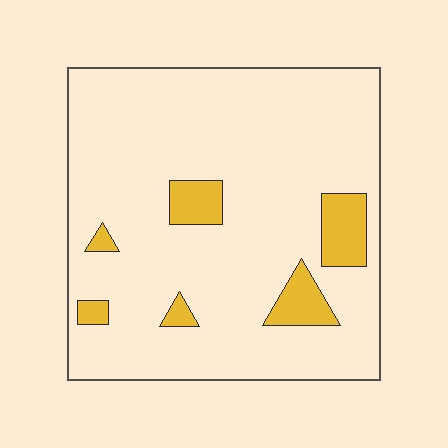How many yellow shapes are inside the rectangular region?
6.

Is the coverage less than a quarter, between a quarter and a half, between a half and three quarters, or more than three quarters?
Less than a quarter.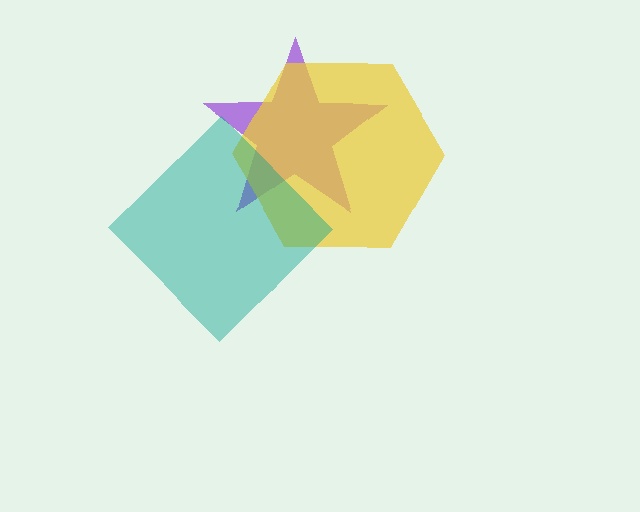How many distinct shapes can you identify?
There are 3 distinct shapes: a purple star, a yellow hexagon, a teal diamond.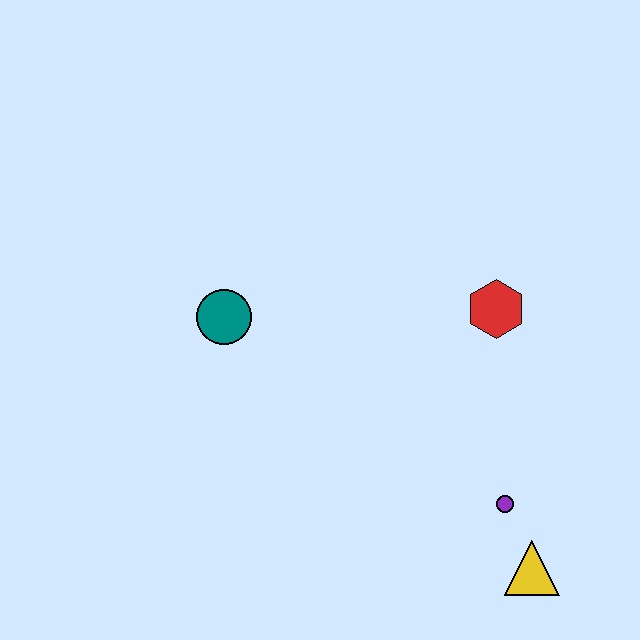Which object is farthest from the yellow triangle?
The teal circle is farthest from the yellow triangle.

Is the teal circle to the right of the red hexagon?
No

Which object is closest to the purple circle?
The yellow triangle is closest to the purple circle.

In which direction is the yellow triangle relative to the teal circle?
The yellow triangle is to the right of the teal circle.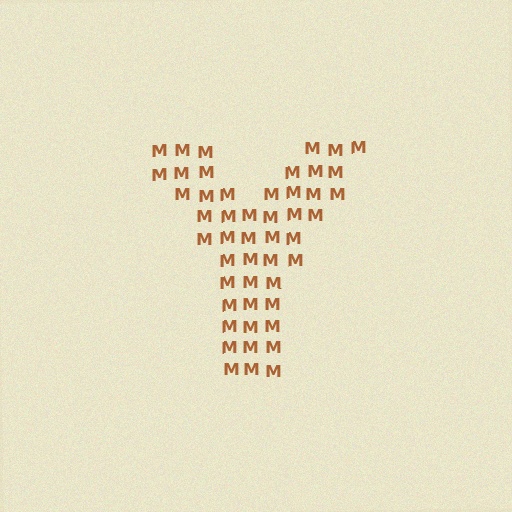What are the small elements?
The small elements are letter M's.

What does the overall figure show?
The overall figure shows the letter Y.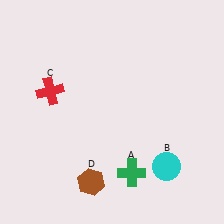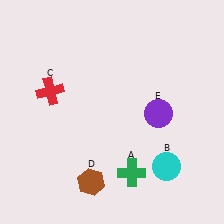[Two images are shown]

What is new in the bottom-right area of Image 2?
A purple circle (E) was added in the bottom-right area of Image 2.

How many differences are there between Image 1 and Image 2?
There is 1 difference between the two images.